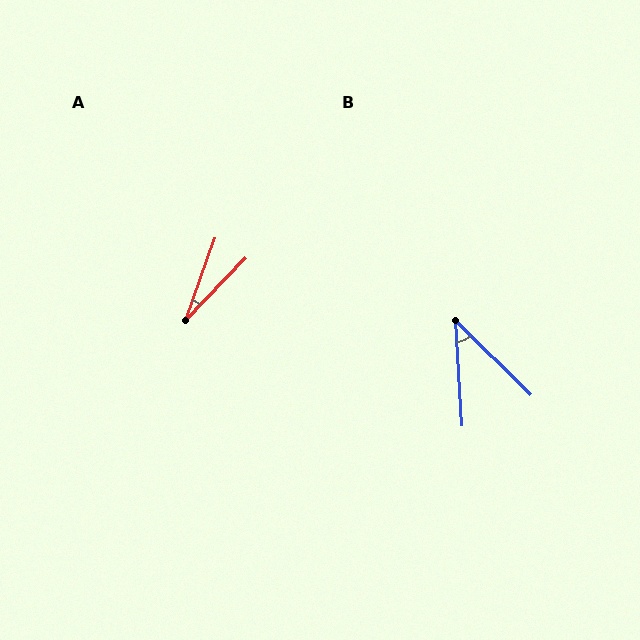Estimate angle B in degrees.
Approximately 42 degrees.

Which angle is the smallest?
A, at approximately 25 degrees.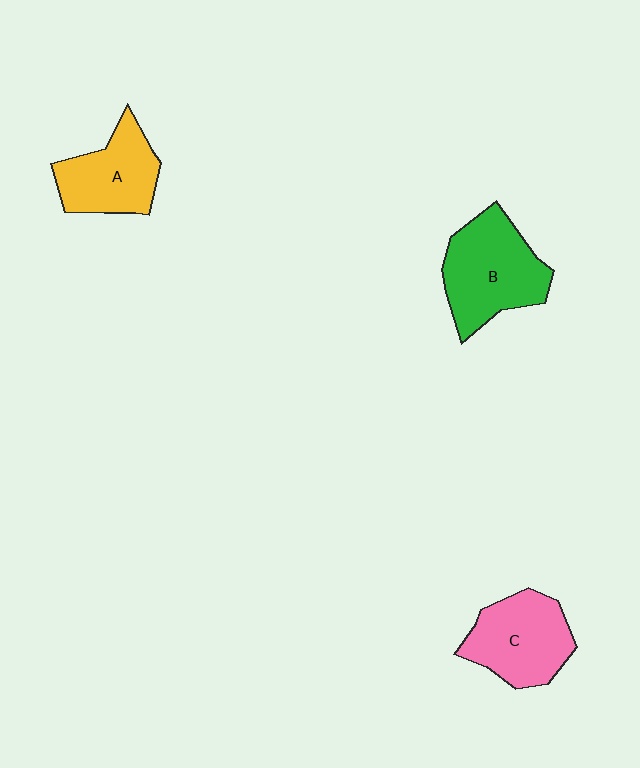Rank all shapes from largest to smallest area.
From largest to smallest: B (green), C (pink), A (yellow).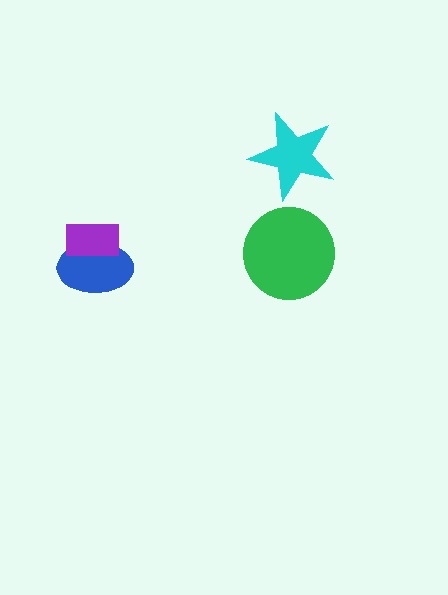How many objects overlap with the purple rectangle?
1 object overlaps with the purple rectangle.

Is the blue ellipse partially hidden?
Yes, it is partially covered by another shape.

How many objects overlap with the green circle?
0 objects overlap with the green circle.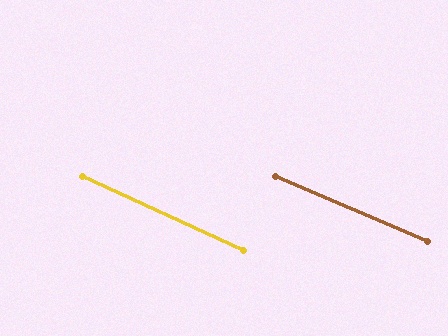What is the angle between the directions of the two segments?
Approximately 1 degree.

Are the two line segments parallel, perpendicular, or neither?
Parallel — their directions differ by only 1.4°.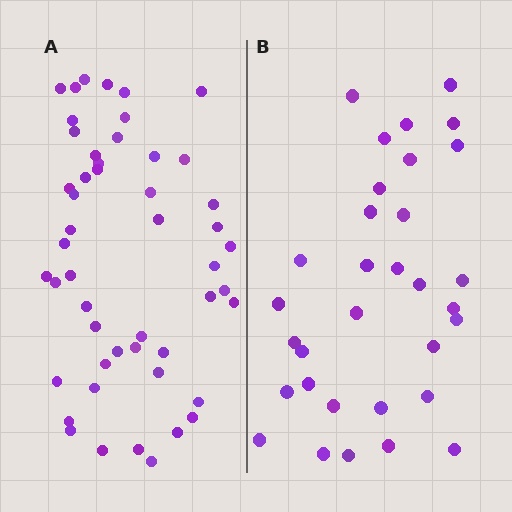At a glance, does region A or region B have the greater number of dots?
Region A (the left region) has more dots.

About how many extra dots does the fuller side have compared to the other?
Region A has approximately 20 more dots than region B.